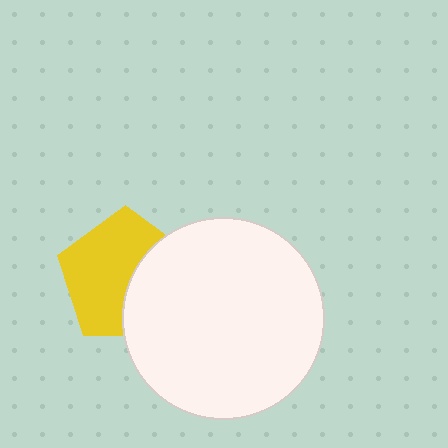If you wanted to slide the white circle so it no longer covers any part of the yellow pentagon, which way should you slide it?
Slide it right — that is the most direct way to separate the two shapes.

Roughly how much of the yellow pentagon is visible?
About half of it is visible (roughly 61%).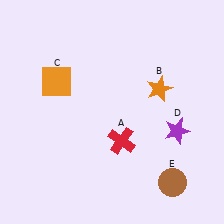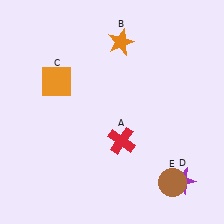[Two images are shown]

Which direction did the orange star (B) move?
The orange star (B) moved up.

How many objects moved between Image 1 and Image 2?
2 objects moved between the two images.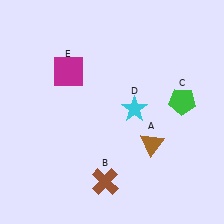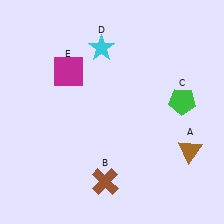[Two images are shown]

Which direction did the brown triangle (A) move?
The brown triangle (A) moved right.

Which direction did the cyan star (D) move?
The cyan star (D) moved up.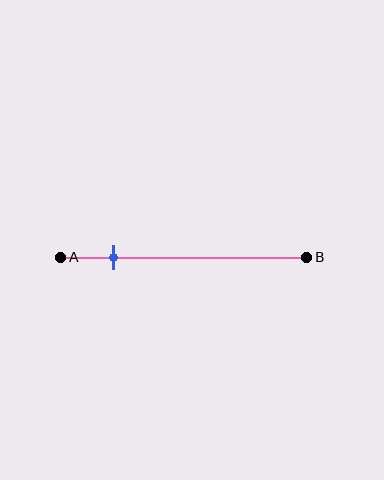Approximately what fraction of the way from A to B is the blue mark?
The blue mark is approximately 20% of the way from A to B.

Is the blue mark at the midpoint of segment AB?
No, the mark is at about 20% from A, not at the 50% midpoint.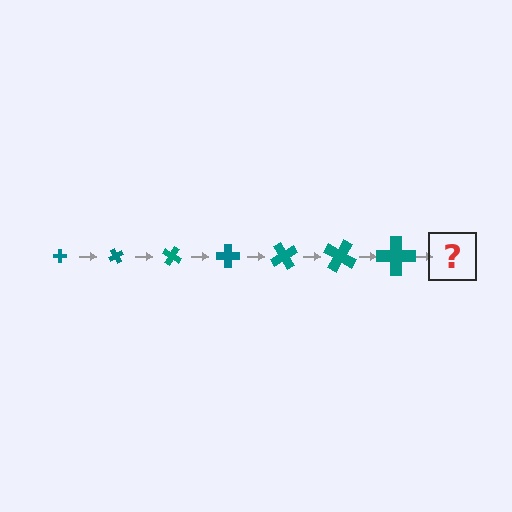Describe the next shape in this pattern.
It should be a cross, larger than the previous one and rotated 420 degrees from the start.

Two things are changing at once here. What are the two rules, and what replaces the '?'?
The two rules are that the cross grows larger each step and it rotates 60 degrees each step. The '?' should be a cross, larger than the previous one and rotated 420 degrees from the start.